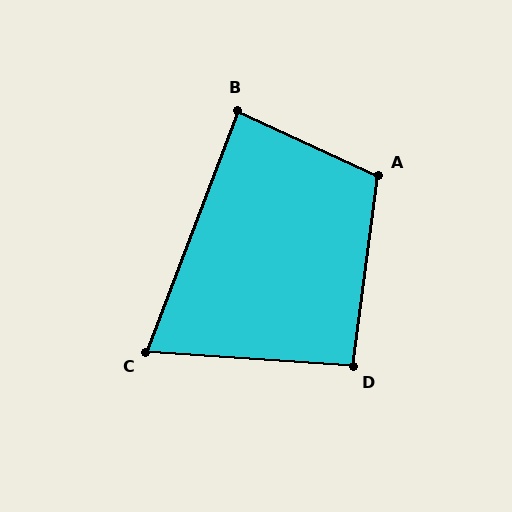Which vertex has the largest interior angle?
A, at approximately 107 degrees.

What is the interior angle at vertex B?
Approximately 86 degrees (approximately right).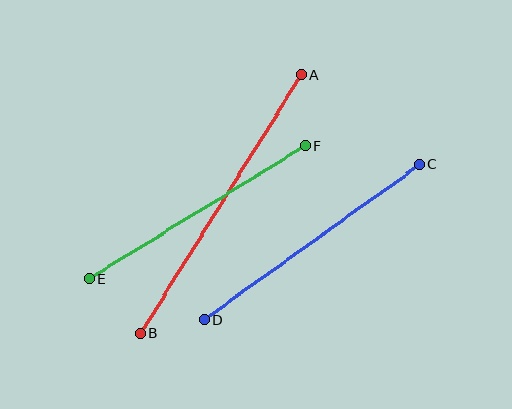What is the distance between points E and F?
The distance is approximately 253 pixels.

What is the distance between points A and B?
The distance is approximately 304 pixels.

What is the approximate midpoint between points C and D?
The midpoint is at approximately (312, 242) pixels.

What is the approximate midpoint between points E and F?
The midpoint is at approximately (198, 212) pixels.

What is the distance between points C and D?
The distance is approximately 265 pixels.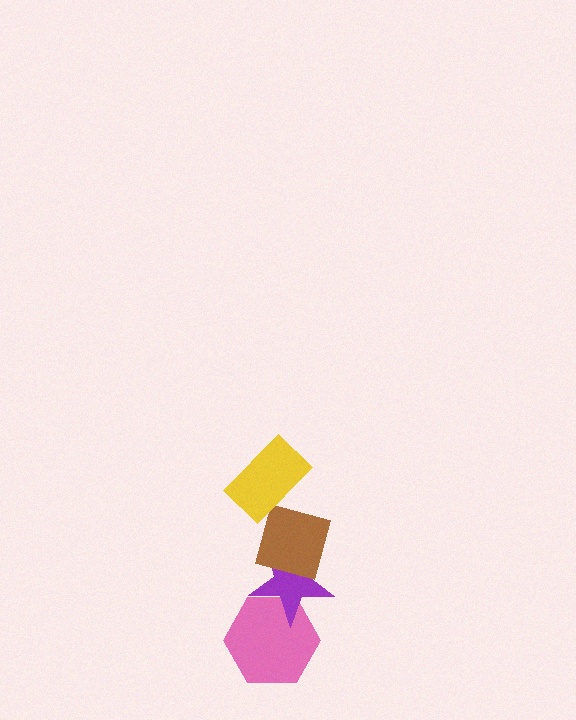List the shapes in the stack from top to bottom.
From top to bottom: the yellow rectangle, the brown diamond, the purple star, the pink hexagon.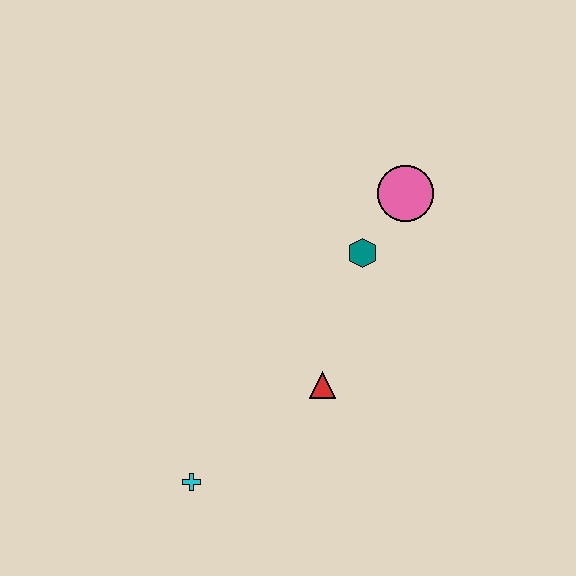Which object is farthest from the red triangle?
The pink circle is farthest from the red triangle.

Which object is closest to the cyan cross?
The red triangle is closest to the cyan cross.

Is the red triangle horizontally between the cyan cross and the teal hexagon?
Yes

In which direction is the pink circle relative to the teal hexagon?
The pink circle is above the teal hexagon.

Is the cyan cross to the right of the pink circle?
No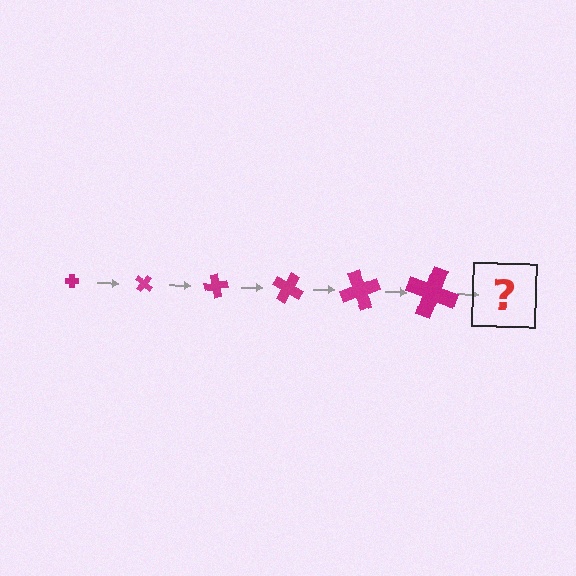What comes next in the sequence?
The next element should be a cross, larger than the previous one and rotated 240 degrees from the start.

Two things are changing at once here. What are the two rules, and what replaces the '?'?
The two rules are that the cross grows larger each step and it rotates 40 degrees each step. The '?' should be a cross, larger than the previous one and rotated 240 degrees from the start.